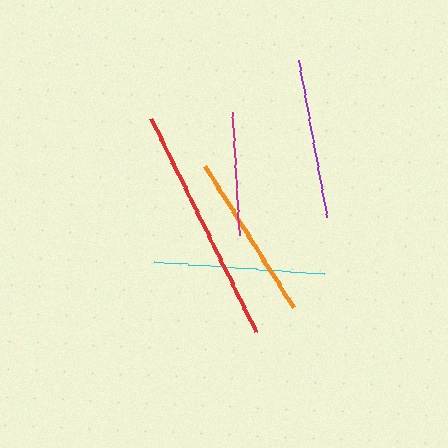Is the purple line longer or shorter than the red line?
The red line is longer than the purple line.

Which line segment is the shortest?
The magenta line is the shortest at approximately 122 pixels.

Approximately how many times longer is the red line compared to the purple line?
The red line is approximately 1.5 times the length of the purple line.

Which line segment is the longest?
The red line is the longest at approximately 238 pixels.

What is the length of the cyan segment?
The cyan segment is approximately 170 pixels long.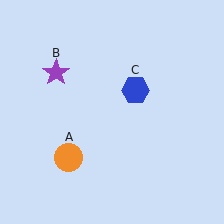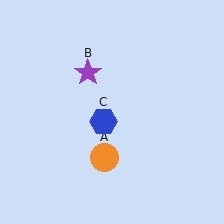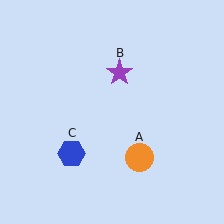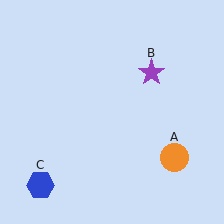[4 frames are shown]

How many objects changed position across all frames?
3 objects changed position: orange circle (object A), purple star (object B), blue hexagon (object C).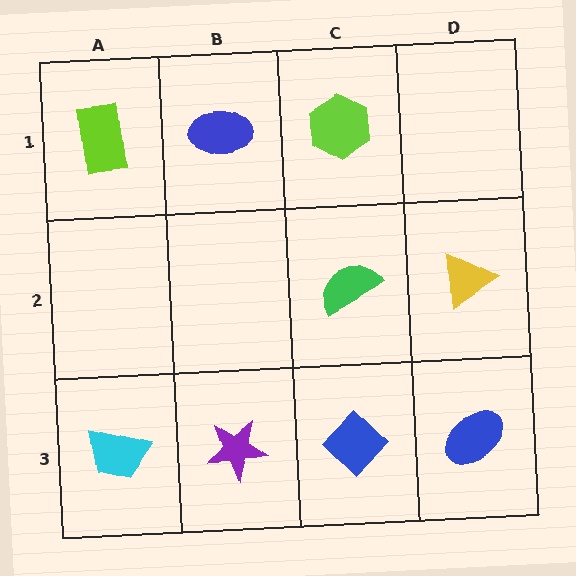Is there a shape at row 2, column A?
No, that cell is empty.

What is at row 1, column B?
A blue ellipse.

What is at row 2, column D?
A yellow triangle.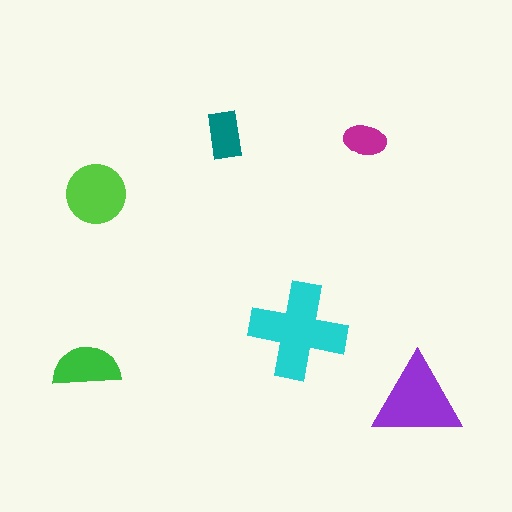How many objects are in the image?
There are 6 objects in the image.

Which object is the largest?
The cyan cross.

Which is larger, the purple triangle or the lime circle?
The purple triangle.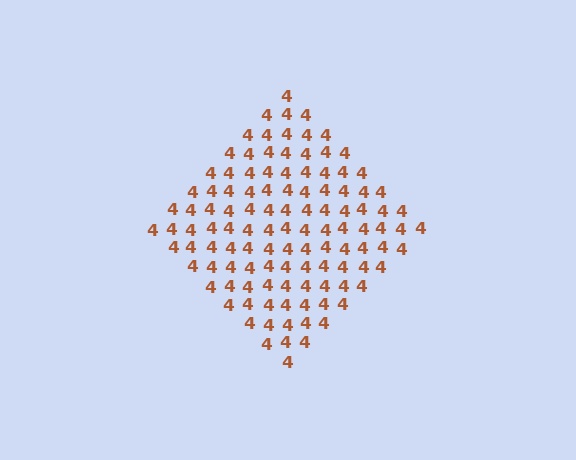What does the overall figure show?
The overall figure shows a diamond.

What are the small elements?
The small elements are digit 4's.